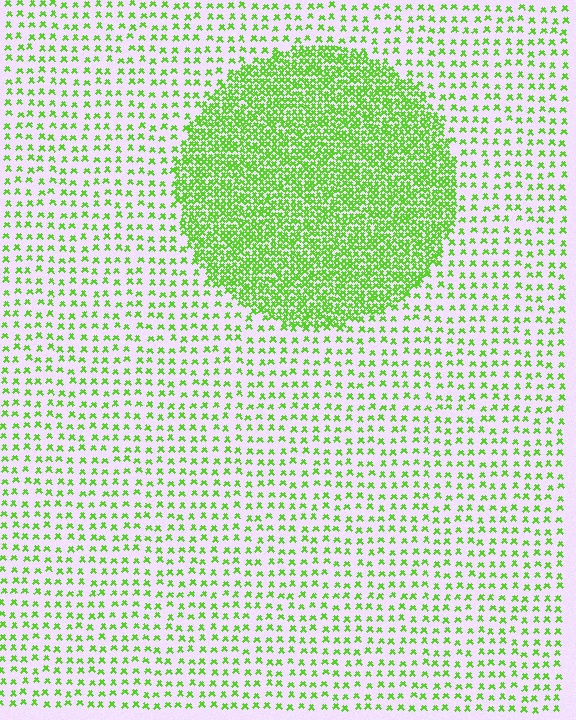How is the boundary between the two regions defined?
The boundary is defined by a change in element density (approximately 3.0x ratio). All elements are the same color, size, and shape.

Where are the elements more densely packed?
The elements are more densely packed inside the circle boundary.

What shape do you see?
I see a circle.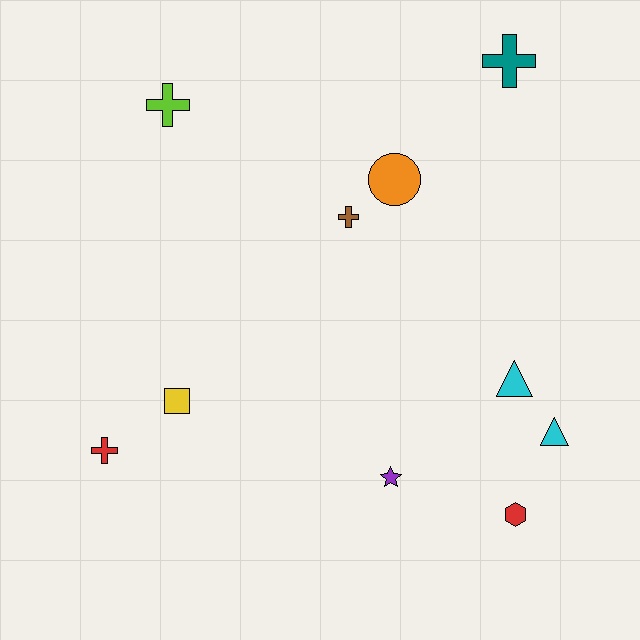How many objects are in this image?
There are 10 objects.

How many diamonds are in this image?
There are no diamonds.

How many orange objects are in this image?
There is 1 orange object.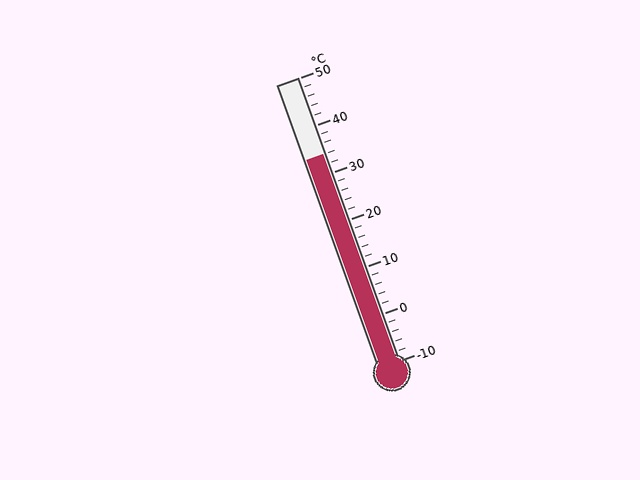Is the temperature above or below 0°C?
The temperature is above 0°C.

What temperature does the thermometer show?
The thermometer shows approximately 34°C.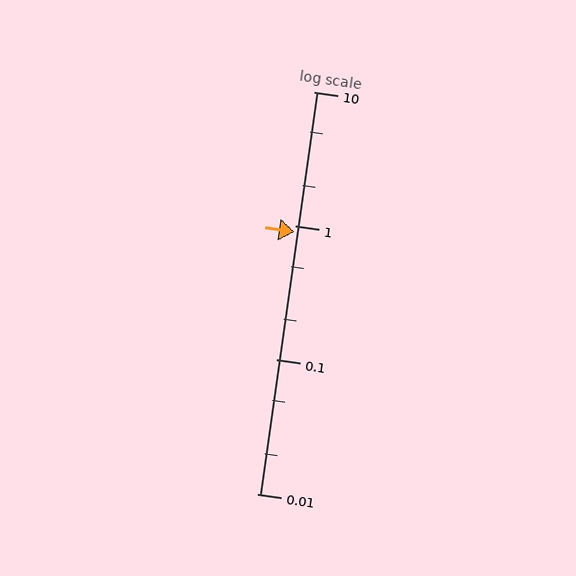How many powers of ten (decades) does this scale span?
The scale spans 3 decades, from 0.01 to 10.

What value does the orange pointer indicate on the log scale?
The pointer indicates approximately 0.9.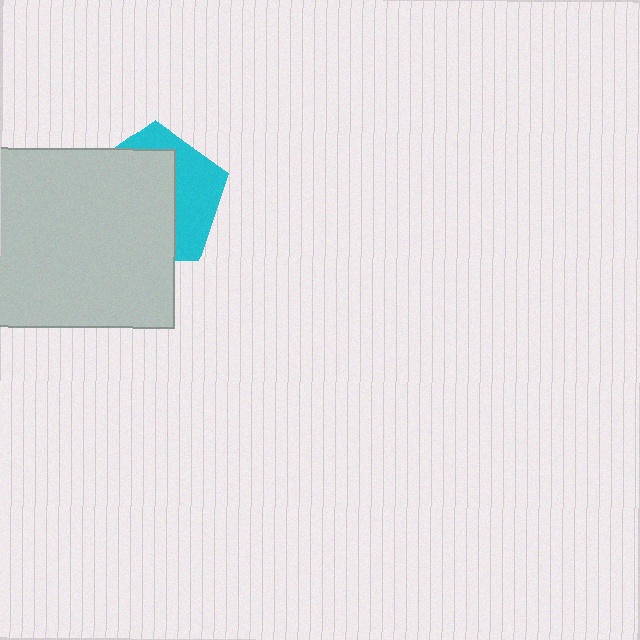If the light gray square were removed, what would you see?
You would see the complete cyan pentagon.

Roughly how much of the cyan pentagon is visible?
A small part of it is visible (roughly 37%).